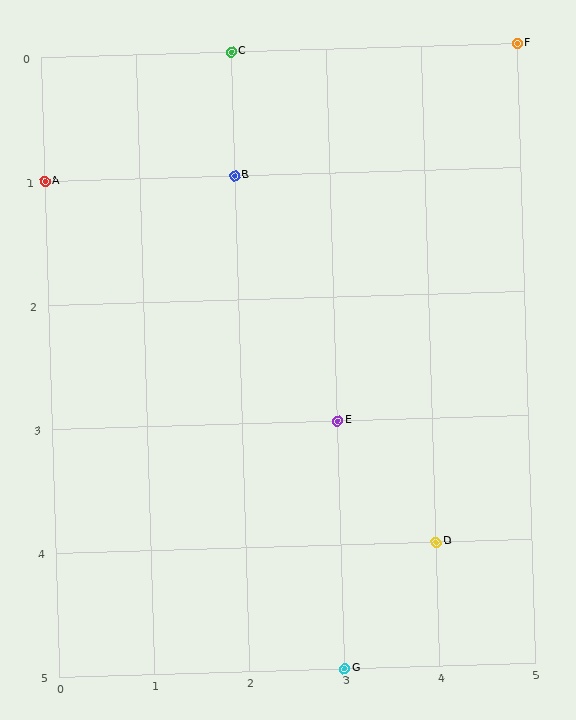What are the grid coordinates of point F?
Point F is at grid coordinates (5, 0).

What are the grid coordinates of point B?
Point B is at grid coordinates (2, 1).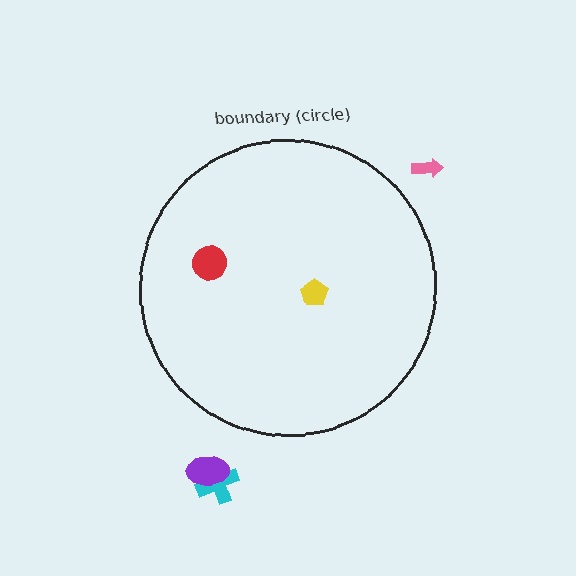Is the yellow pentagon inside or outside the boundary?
Inside.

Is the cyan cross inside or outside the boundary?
Outside.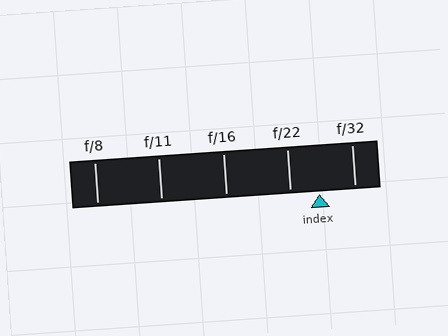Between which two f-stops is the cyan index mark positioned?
The index mark is between f/22 and f/32.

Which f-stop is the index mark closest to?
The index mark is closest to f/22.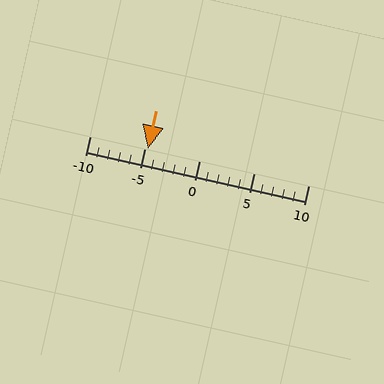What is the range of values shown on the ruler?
The ruler shows values from -10 to 10.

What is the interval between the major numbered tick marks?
The major tick marks are spaced 5 units apart.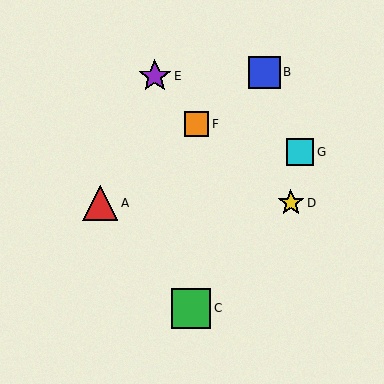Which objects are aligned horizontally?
Objects A, D are aligned horizontally.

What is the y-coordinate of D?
Object D is at y≈203.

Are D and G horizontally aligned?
No, D is at y≈203 and G is at y≈152.